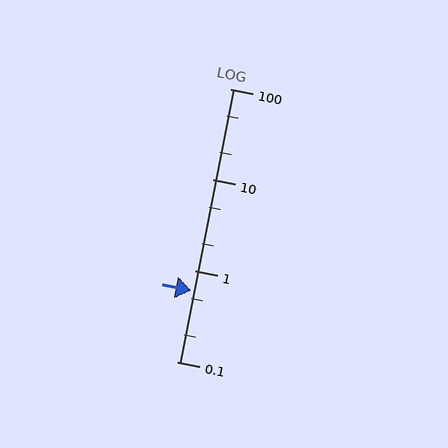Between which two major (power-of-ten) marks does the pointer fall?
The pointer is between 0.1 and 1.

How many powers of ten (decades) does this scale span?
The scale spans 3 decades, from 0.1 to 100.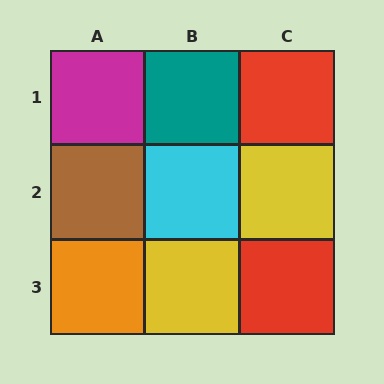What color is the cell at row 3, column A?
Orange.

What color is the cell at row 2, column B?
Cyan.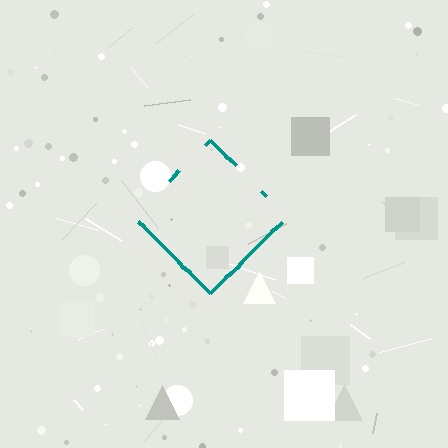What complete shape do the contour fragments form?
The contour fragments form a diamond.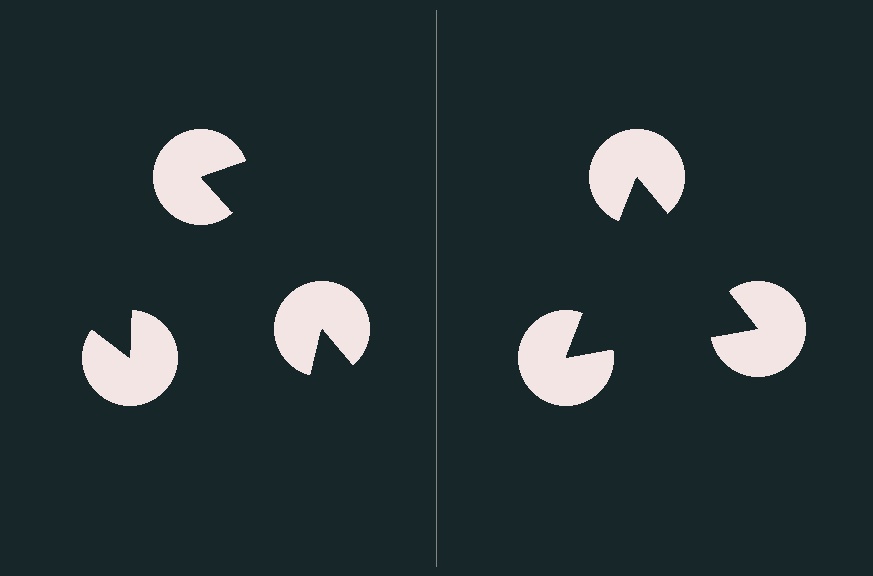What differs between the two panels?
The pac-man discs are positioned identically on both sides; only the wedge orientations differ. On the right they align to a triangle; on the left they are misaligned.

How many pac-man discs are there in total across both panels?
6 — 3 on each side.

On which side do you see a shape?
An illusory triangle appears on the right side. On the left side the wedge cuts are rotated, so no coherent shape forms.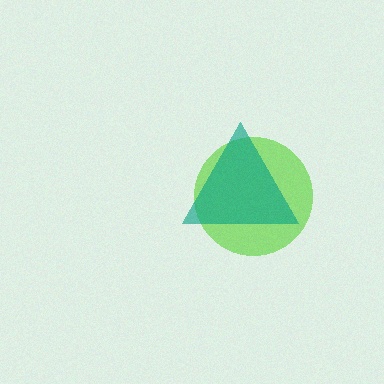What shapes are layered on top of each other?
The layered shapes are: a lime circle, a teal triangle.